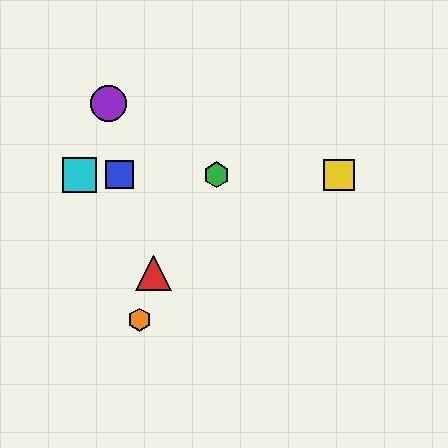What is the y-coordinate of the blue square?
The blue square is at y≈175.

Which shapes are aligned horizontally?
The blue square, the green hexagon, the yellow square, the cyan square are aligned horizontally.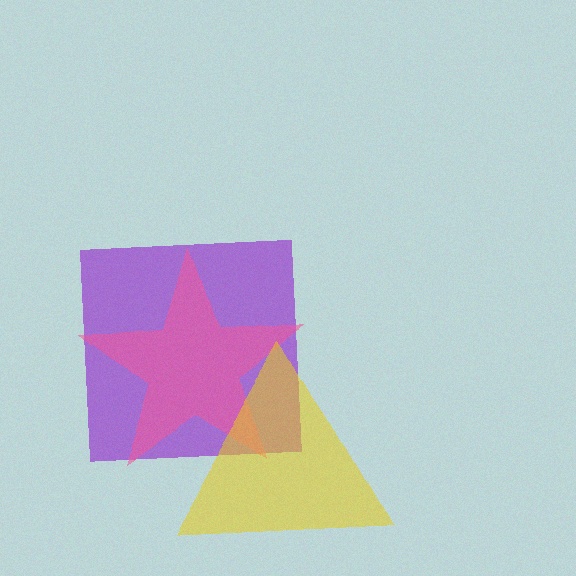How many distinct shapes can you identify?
There are 3 distinct shapes: a purple square, a pink star, a yellow triangle.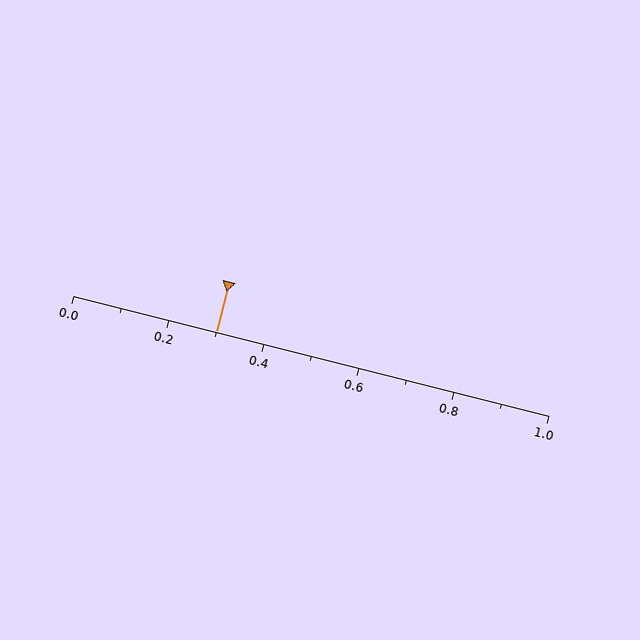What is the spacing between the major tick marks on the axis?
The major ticks are spaced 0.2 apart.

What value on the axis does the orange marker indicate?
The marker indicates approximately 0.3.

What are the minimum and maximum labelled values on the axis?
The axis runs from 0.0 to 1.0.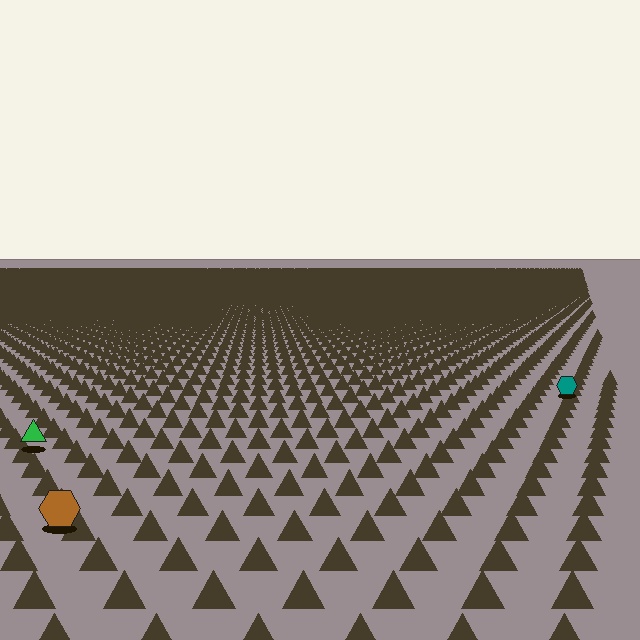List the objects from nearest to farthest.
From nearest to farthest: the brown hexagon, the green triangle, the teal hexagon.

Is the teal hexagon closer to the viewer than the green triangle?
No. The green triangle is closer — you can tell from the texture gradient: the ground texture is coarser near it.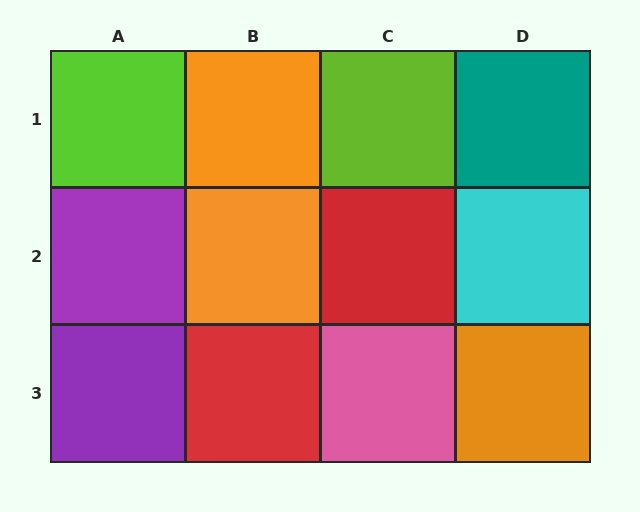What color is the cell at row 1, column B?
Orange.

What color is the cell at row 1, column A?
Lime.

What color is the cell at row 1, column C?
Lime.